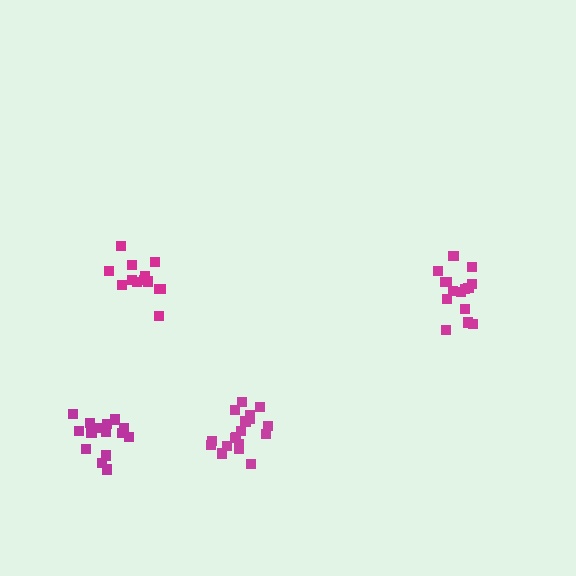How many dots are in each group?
Group 1: 15 dots, Group 2: 13 dots, Group 3: 16 dots, Group 4: 18 dots (62 total).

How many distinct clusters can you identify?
There are 4 distinct clusters.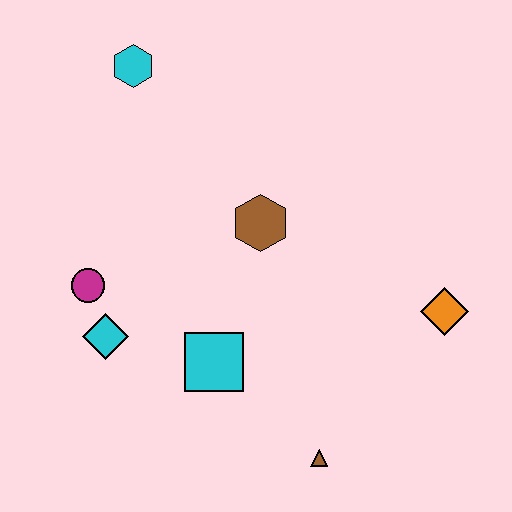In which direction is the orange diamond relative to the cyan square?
The orange diamond is to the right of the cyan square.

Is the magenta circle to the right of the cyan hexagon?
No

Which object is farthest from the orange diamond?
The cyan hexagon is farthest from the orange diamond.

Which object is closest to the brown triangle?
The cyan square is closest to the brown triangle.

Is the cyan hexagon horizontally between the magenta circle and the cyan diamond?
No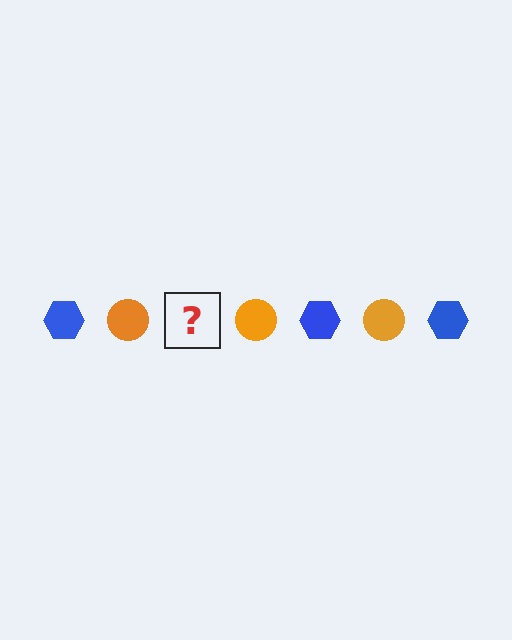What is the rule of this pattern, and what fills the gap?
The rule is that the pattern alternates between blue hexagon and orange circle. The gap should be filled with a blue hexagon.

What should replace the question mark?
The question mark should be replaced with a blue hexagon.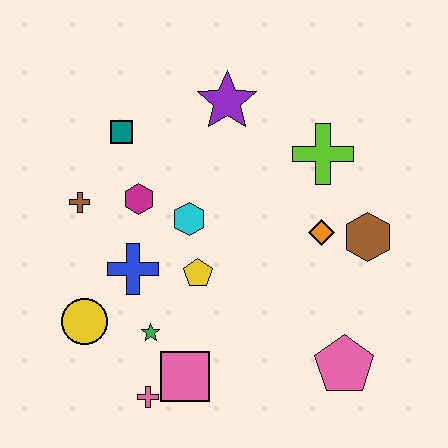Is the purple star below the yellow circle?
No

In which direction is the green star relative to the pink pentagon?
The green star is to the left of the pink pentagon.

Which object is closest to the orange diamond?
The brown hexagon is closest to the orange diamond.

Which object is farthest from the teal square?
The pink pentagon is farthest from the teal square.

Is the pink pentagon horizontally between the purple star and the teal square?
No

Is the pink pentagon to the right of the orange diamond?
Yes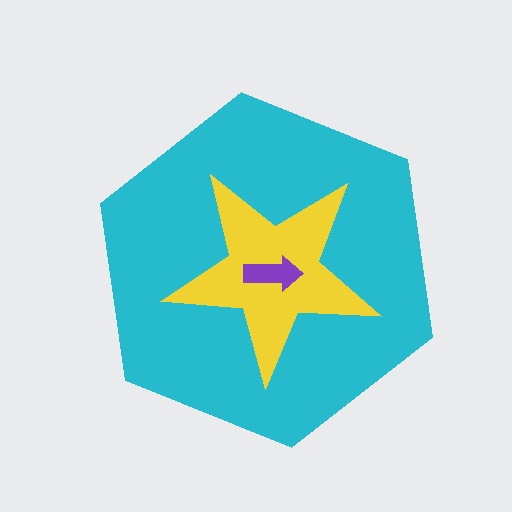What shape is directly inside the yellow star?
The purple arrow.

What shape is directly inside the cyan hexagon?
The yellow star.